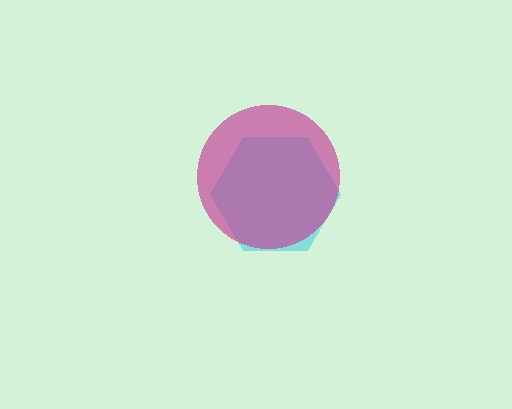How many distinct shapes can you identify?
There are 2 distinct shapes: a cyan hexagon, a magenta circle.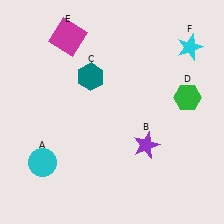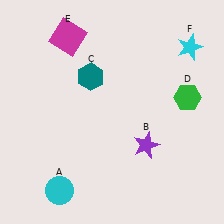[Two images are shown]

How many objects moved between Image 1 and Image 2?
1 object moved between the two images.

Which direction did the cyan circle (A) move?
The cyan circle (A) moved down.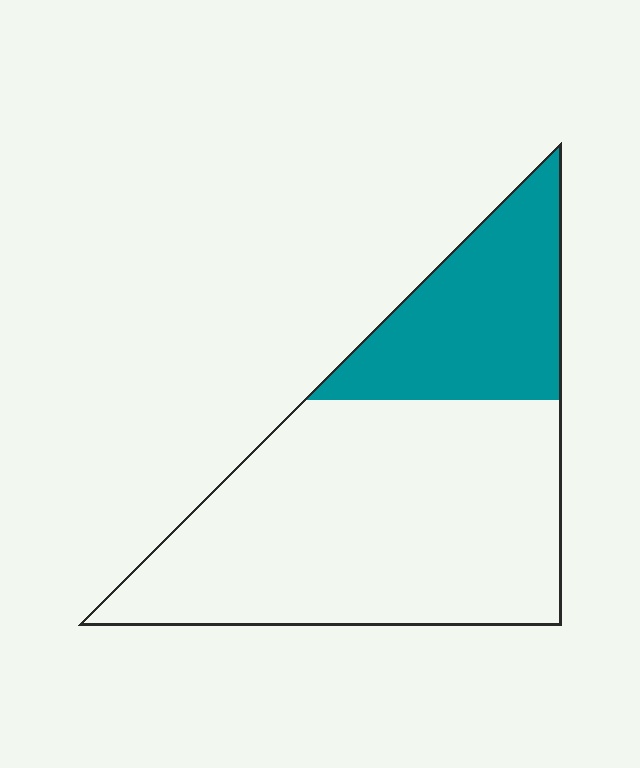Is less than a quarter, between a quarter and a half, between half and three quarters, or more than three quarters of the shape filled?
Between a quarter and a half.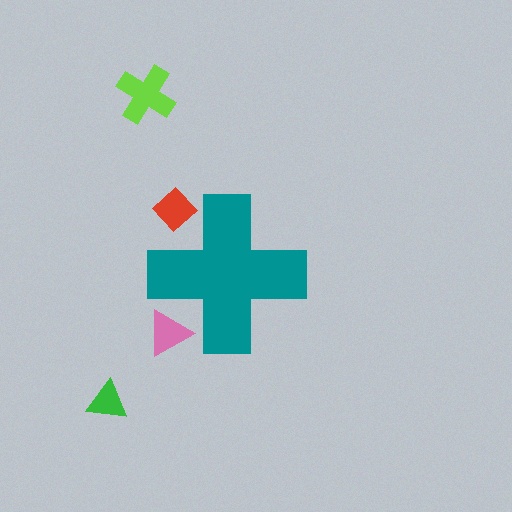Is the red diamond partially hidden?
Yes, the red diamond is partially hidden behind the teal cross.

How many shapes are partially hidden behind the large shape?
2 shapes are partially hidden.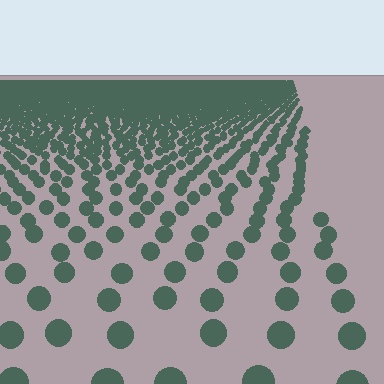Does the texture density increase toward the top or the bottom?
Density increases toward the top.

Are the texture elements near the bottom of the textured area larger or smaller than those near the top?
Larger. Near the bottom, elements are closer to the viewer and appear at a bigger on-screen size.